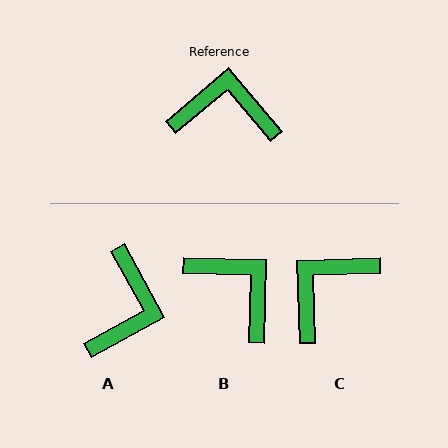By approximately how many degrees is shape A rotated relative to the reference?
Approximately 101 degrees clockwise.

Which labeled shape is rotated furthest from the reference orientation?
A, about 101 degrees away.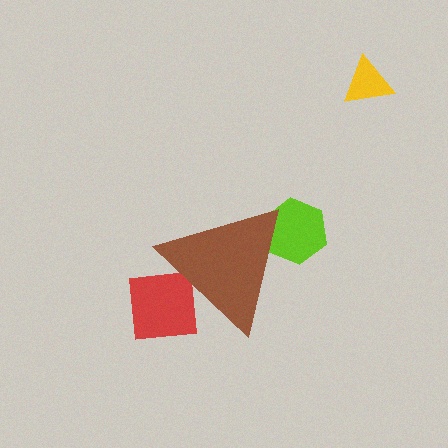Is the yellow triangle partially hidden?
No, the yellow triangle is fully visible.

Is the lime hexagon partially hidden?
Yes, the lime hexagon is partially hidden behind the brown triangle.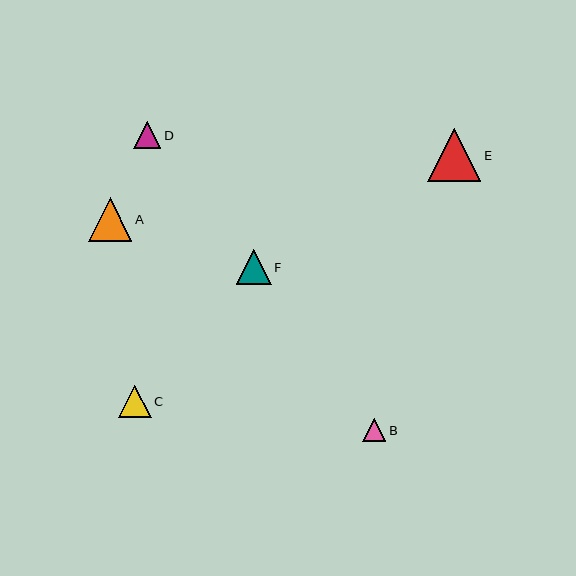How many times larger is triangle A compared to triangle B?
Triangle A is approximately 1.9 times the size of triangle B.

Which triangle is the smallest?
Triangle B is the smallest with a size of approximately 23 pixels.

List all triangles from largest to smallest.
From largest to smallest: E, A, F, C, D, B.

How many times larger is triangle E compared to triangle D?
Triangle E is approximately 2.0 times the size of triangle D.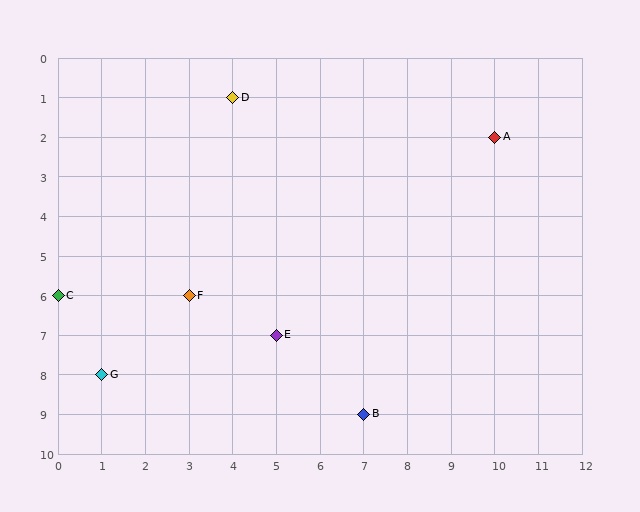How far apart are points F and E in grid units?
Points F and E are 2 columns and 1 row apart (about 2.2 grid units diagonally).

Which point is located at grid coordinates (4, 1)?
Point D is at (4, 1).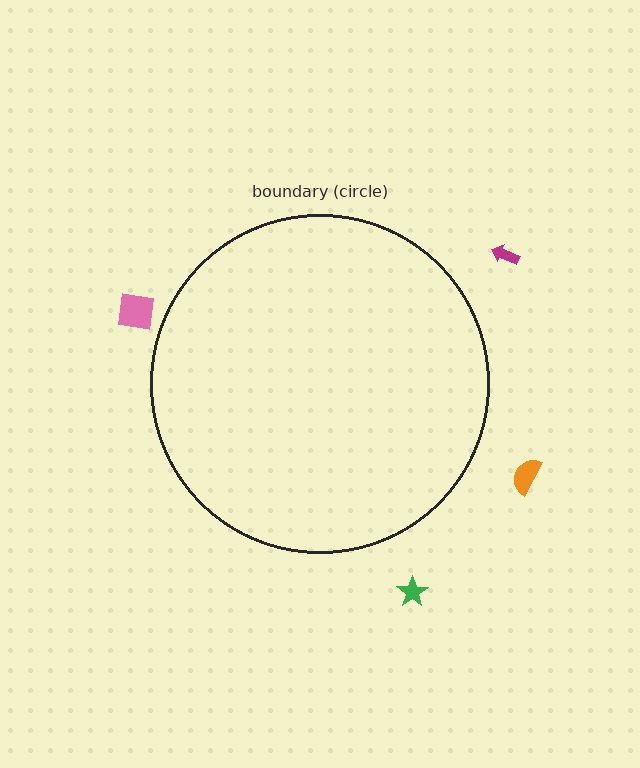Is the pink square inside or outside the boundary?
Outside.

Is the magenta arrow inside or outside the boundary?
Outside.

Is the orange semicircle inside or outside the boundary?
Outside.